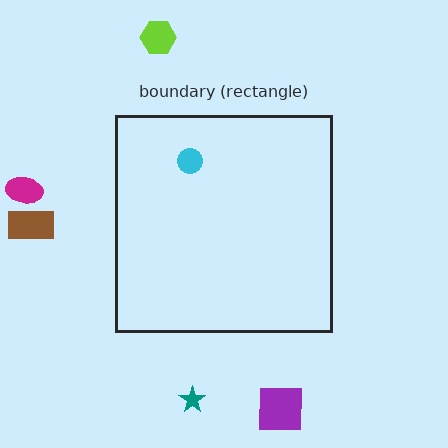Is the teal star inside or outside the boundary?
Outside.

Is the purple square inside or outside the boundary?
Outside.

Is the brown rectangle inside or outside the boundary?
Outside.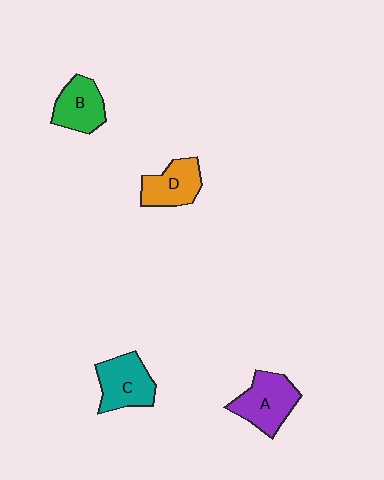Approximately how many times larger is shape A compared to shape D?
Approximately 1.2 times.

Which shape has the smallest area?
Shape B (green).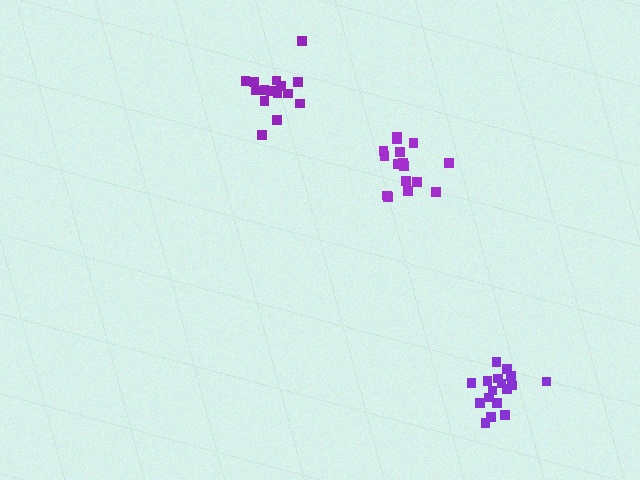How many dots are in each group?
Group 1: 16 dots, Group 2: 16 dots, Group 3: 17 dots (49 total).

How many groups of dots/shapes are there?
There are 3 groups.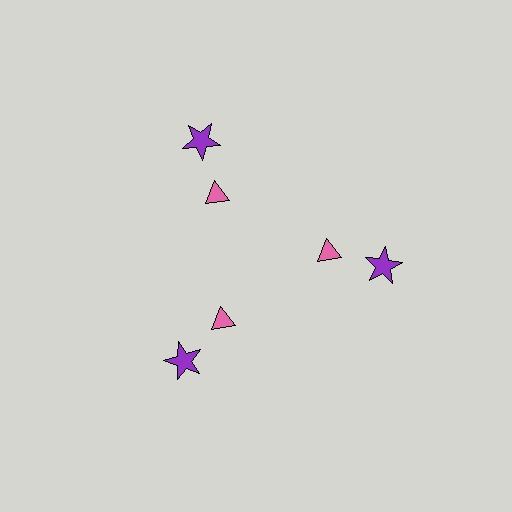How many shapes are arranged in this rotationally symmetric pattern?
There are 6 shapes, arranged in 3 groups of 2.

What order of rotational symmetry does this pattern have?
This pattern has 3-fold rotational symmetry.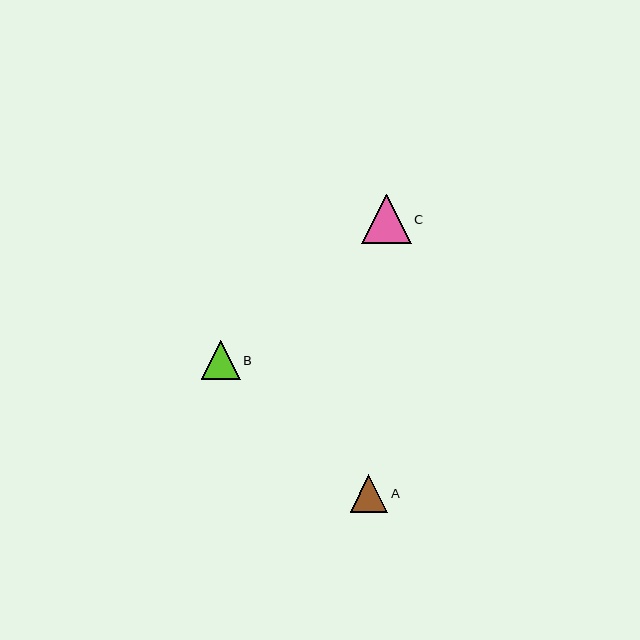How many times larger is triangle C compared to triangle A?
Triangle C is approximately 1.3 times the size of triangle A.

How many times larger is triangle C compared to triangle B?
Triangle C is approximately 1.3 times the size of triangle B.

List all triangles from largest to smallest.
From largest to smallest: C, B, A.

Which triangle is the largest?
Triangle C is the largest with a size of approximately 50 pixels.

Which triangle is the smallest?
Triangle A is the smallest with a size of approximately 37 pixels.